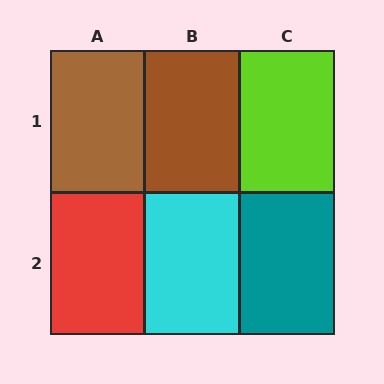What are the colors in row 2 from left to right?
Red, cyan, teal.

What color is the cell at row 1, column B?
Brown.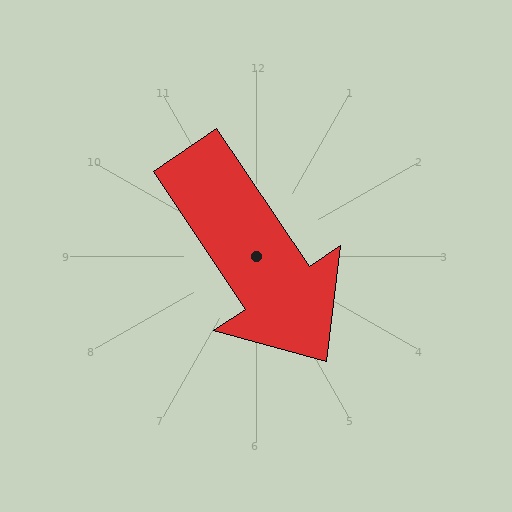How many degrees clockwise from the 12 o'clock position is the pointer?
Approximately 146 degrees.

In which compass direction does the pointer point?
Southeast.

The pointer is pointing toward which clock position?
Roughly 5 o'clock.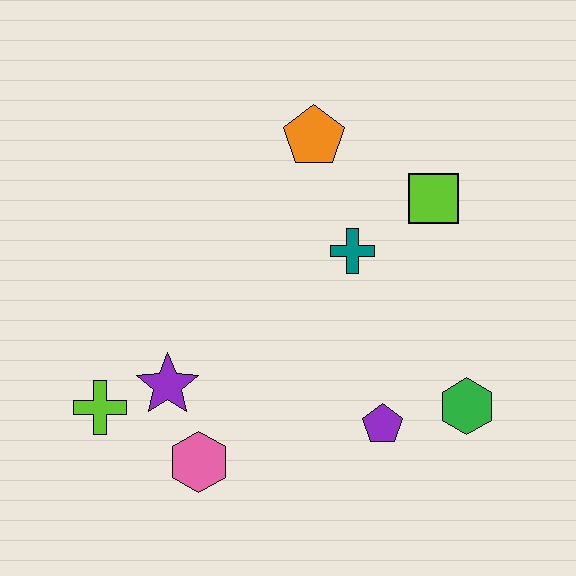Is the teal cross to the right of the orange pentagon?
Yes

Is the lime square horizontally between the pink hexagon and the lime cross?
No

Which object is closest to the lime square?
The teal cross is closest to the lime square.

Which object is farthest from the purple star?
The lime square is farthest from the purple star.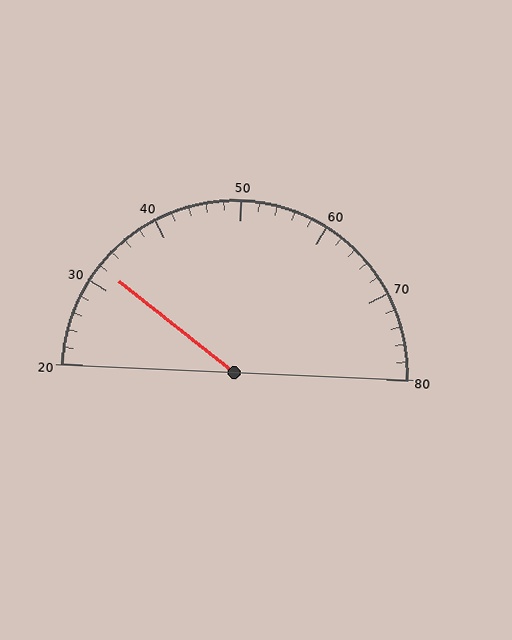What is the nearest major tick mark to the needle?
The nearest major tick mark is 30.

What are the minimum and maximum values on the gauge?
The gauge ranges from 20 to 80.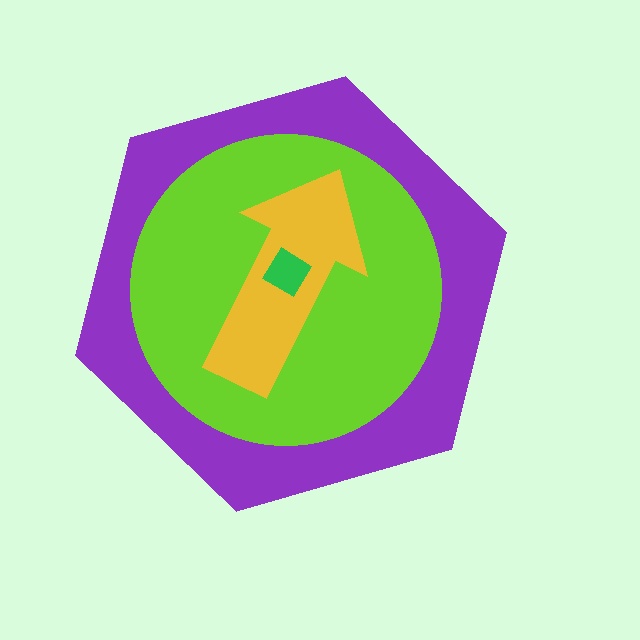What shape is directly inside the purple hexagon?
The lime circle.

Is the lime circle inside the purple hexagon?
Yes.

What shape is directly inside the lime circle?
The yellow arrow.